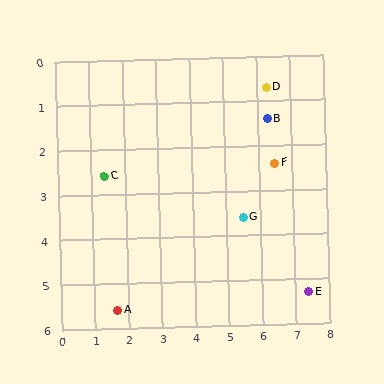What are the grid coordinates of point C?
Point C is at approximately (1.4, 2.6).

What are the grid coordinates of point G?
Point G is at approximately (5.5, 3.6).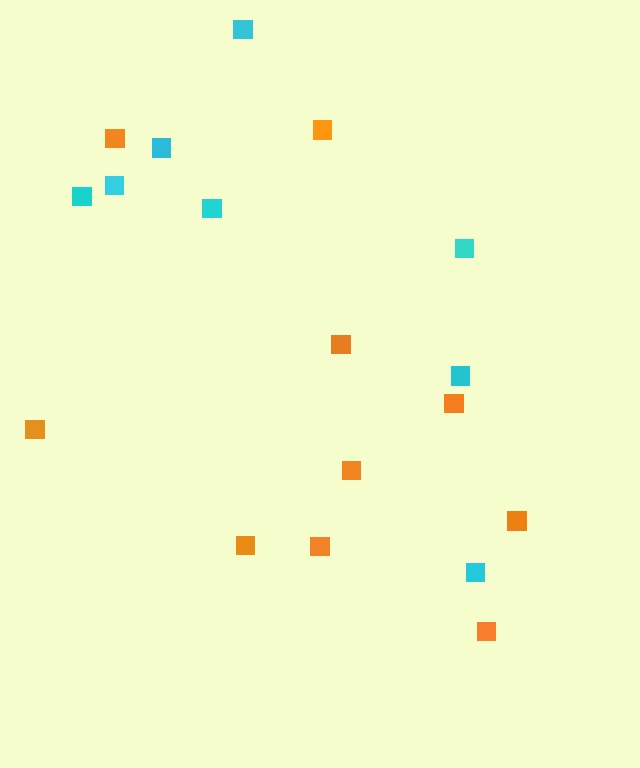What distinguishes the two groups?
There are 2 groups: one group of orange squares (10) and one group of cyan squares (8).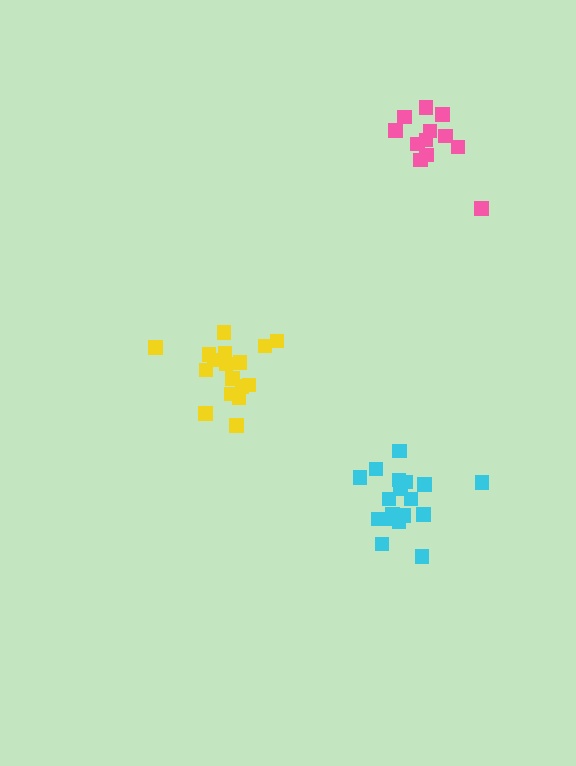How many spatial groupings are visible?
There are 3 spatial groupings.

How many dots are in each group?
Group 1: 18 dots, Group 2: 17 dots, Group 3: 12 dots (47 total).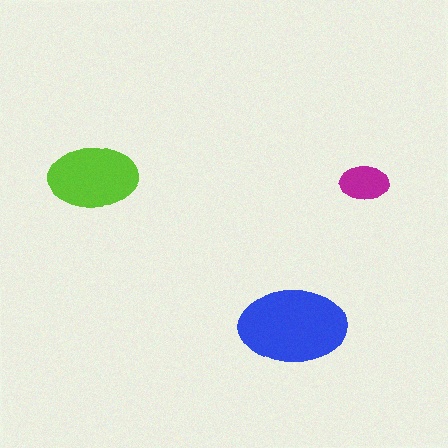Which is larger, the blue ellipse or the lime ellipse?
The blue one.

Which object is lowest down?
The blue ellipse is bottommost.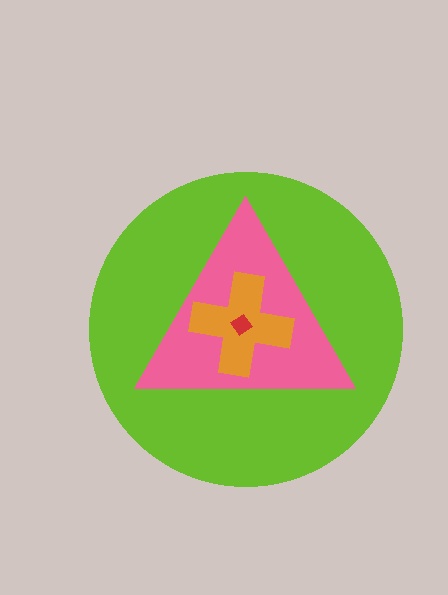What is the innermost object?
The red diamond.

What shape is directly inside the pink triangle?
The orange cross.